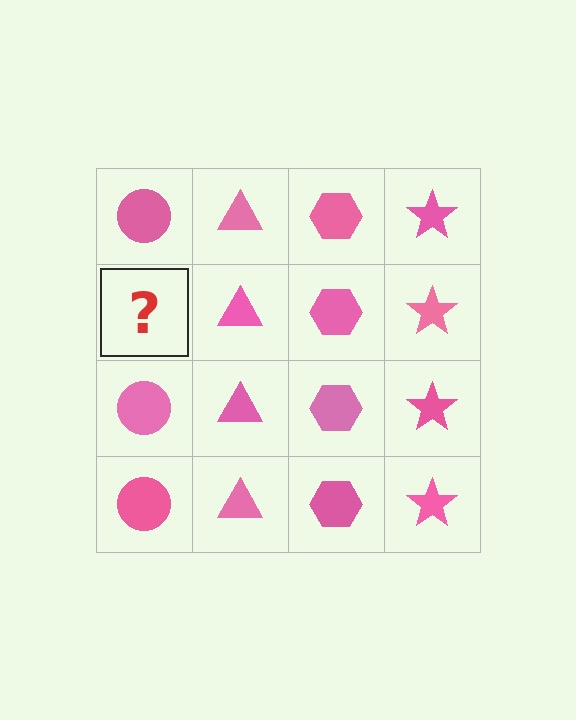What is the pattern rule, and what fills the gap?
The rule is that each column has a consistent shape. The gap should be filled with a pink circle.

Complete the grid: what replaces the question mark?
The question mark should be replaced with a pink circle.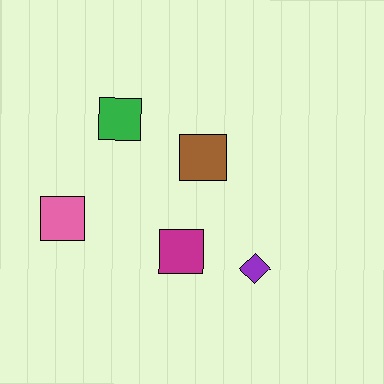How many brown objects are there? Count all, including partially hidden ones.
There is 1 brown object.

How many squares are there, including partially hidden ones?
There are 4 squares.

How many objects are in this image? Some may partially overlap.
There are 5 objects.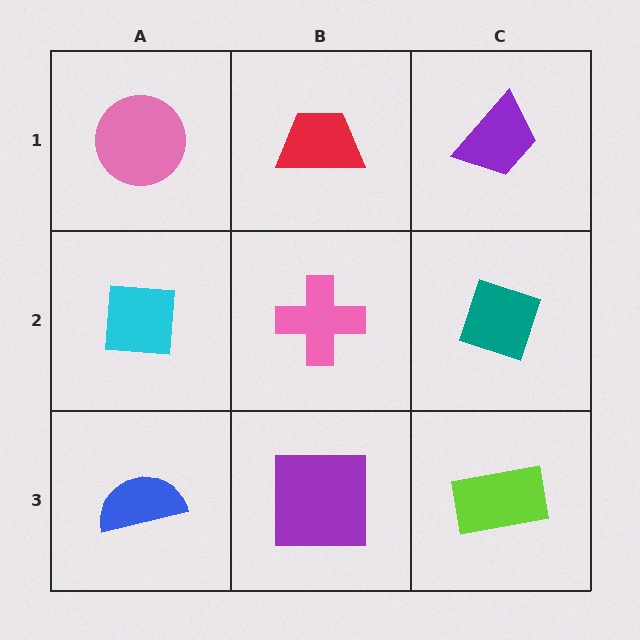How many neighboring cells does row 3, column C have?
2.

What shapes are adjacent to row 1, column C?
A teal diamond (row 2, column C), a red trapezoid (row 1, column B).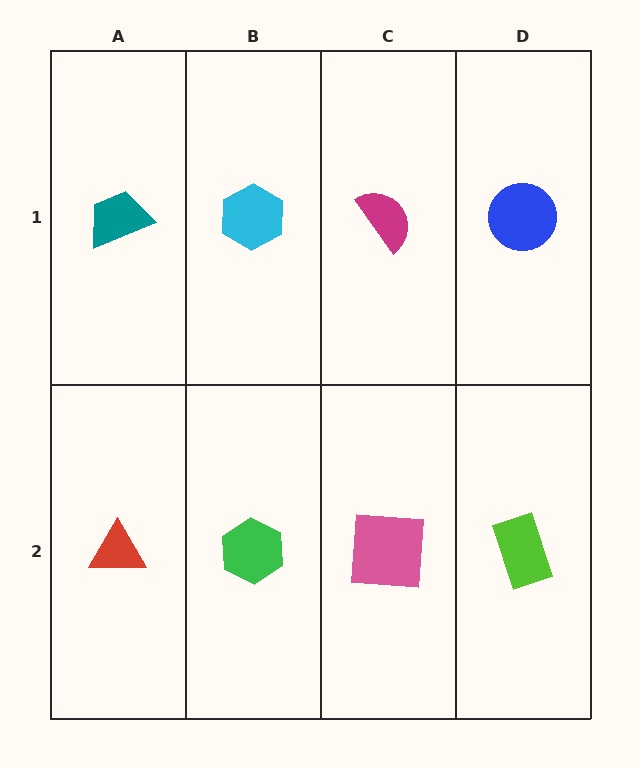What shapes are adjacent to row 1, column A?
A red triangle (row 2, column A), a cyan hexagon (row 1, column B).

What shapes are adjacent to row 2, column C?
A magenta semicircle (row 1, column C), a green hexagon (row 2, column B), a lime rectangle (row 2, column D).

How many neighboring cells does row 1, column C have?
3.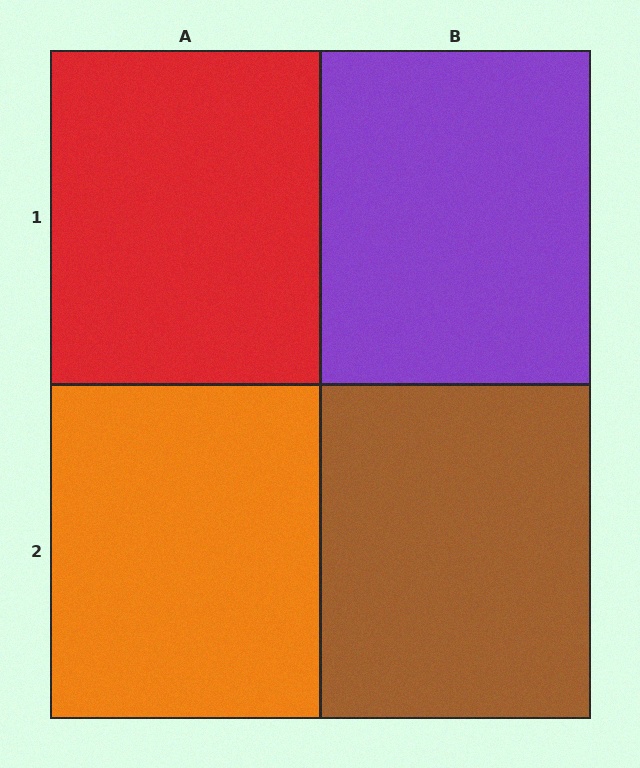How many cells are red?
1 cell is red.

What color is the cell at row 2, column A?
Orange.